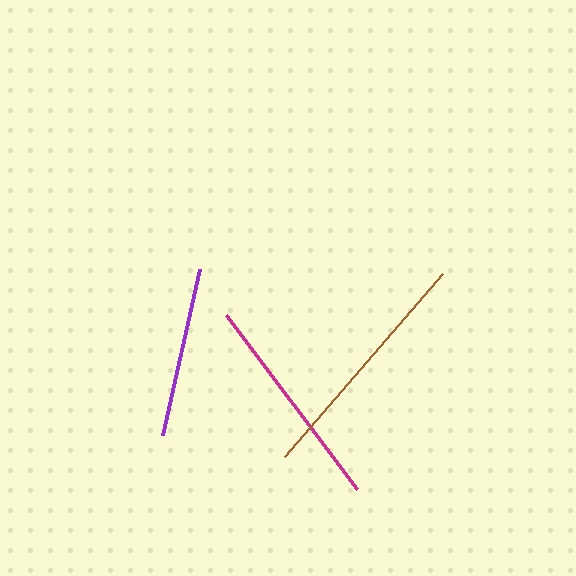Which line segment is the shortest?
The purple line is the shortest at approximately 170 pixels.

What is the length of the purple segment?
The purple segment is approximately 170 pixels long.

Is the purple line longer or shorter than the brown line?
The brown line is longer than the purple line.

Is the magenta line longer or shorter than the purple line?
The magenta line is longer than the purple line.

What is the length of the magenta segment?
The magenta segment is approximately 218 pixels long.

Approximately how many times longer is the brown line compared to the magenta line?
The brown line is approximately 1.1 times the length of the magenta line.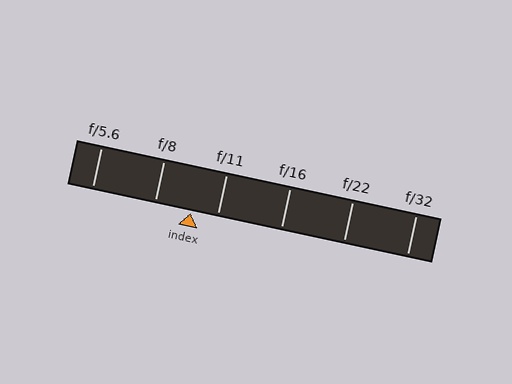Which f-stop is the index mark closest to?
The index mark is closest to f/11.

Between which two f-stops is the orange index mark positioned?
The index mark is between f/8 and f/11.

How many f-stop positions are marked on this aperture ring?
There are 6 f-stop positions marked.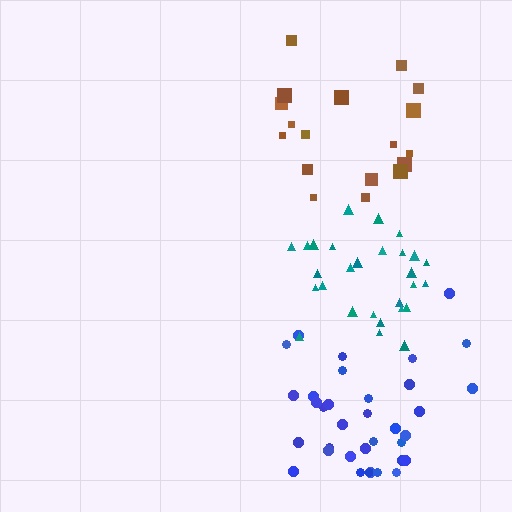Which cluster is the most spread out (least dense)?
Brown.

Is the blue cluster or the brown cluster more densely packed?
Blue.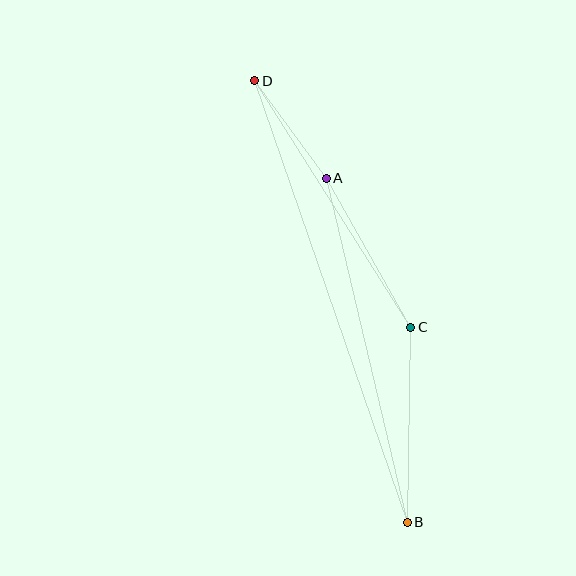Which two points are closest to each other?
Points A and D are closest to each other.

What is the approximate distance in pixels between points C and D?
The distance between C and D is approximately 292 pixels.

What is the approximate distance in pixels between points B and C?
The distance between B and C is approximately 195 pixels.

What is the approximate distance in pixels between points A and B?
The distance between A and B is approximately 353 pixels.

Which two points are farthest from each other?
Points B and D are farthest from each other.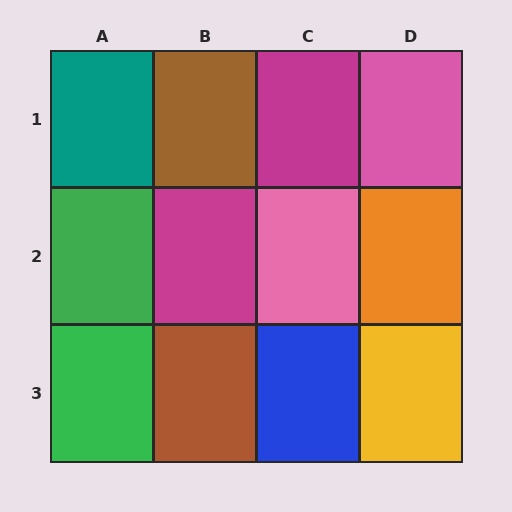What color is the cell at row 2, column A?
Green.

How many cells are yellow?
1 cell is yellow.